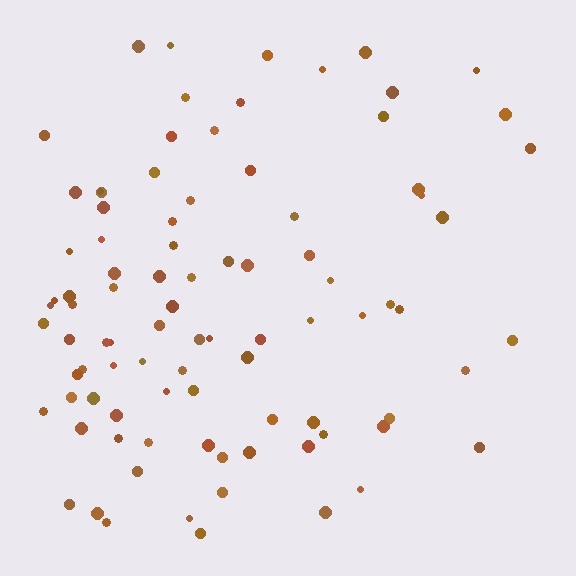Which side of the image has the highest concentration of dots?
The left.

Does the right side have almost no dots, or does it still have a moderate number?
Still a moderate number, just noticeably fewer than the left.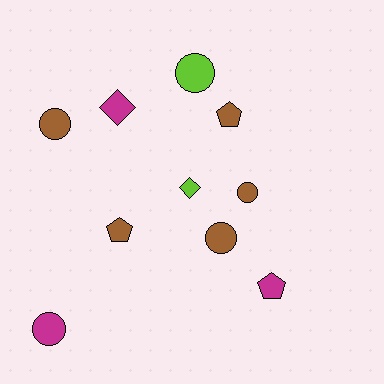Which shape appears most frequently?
Circle, with 5 objects.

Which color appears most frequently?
Brown, with 5 objects.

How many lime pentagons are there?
There are no lime pentagons.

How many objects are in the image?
There are 10 objects.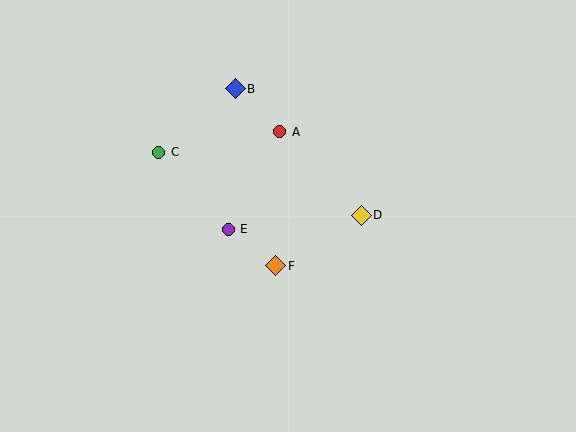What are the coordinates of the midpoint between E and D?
The midpoint between E and D is at (295, 222).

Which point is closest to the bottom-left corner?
Point E is closest to the bottom-left corner.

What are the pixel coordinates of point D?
Point D is at (361, 215).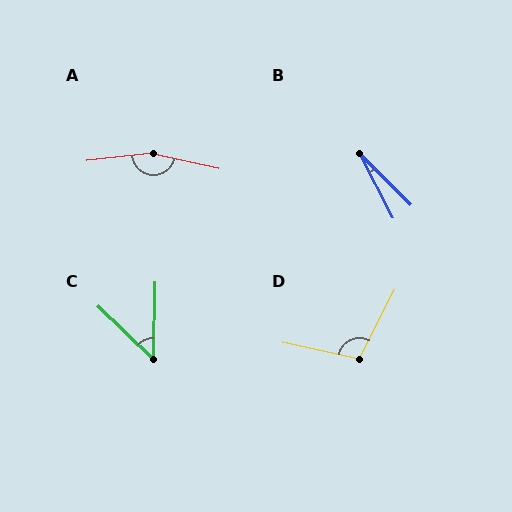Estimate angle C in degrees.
Approximately 47 degrees.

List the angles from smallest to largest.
B (18°), C (47°), D (105°), A (160°).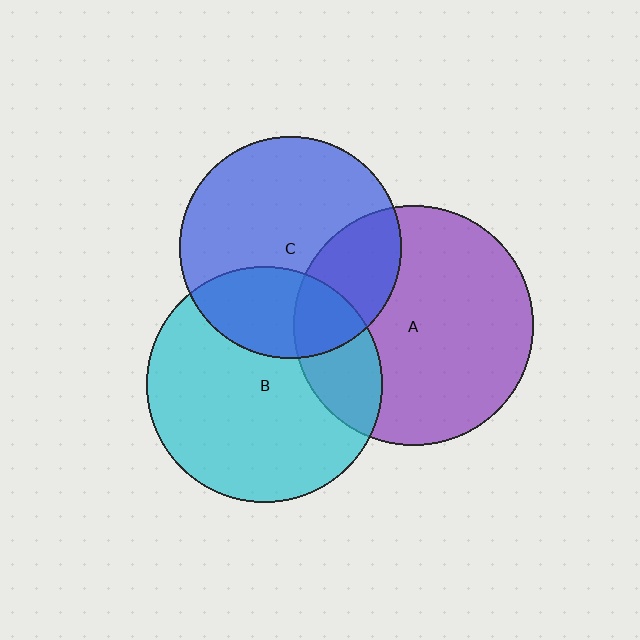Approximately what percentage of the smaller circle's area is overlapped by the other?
Approximately 20%.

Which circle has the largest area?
Circle A (purple).